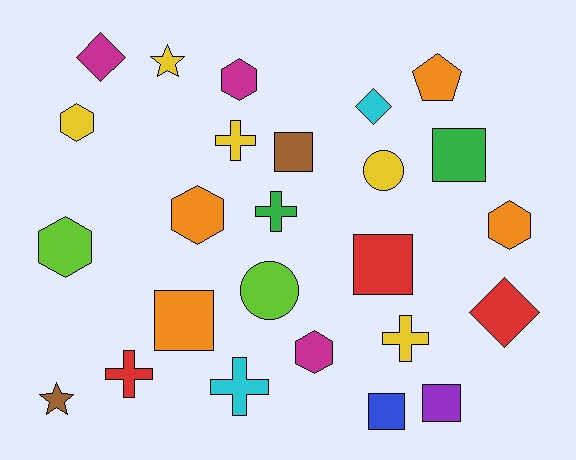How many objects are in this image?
There are 25 objects.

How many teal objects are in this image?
There are no teal objects.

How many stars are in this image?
There are 2 stars.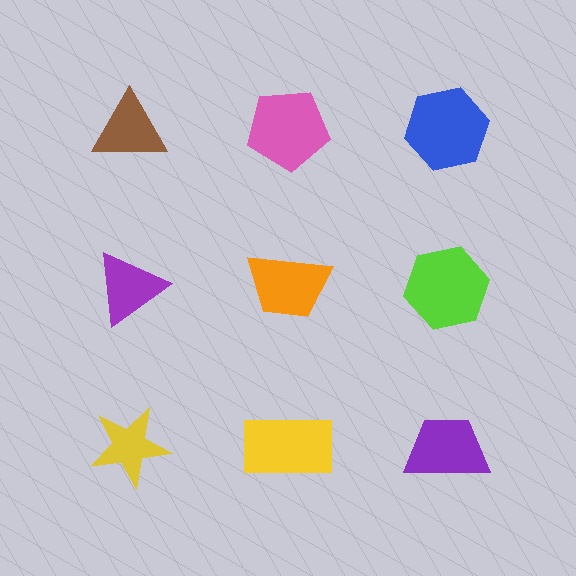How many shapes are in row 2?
3 shapes.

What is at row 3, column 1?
A yellow star.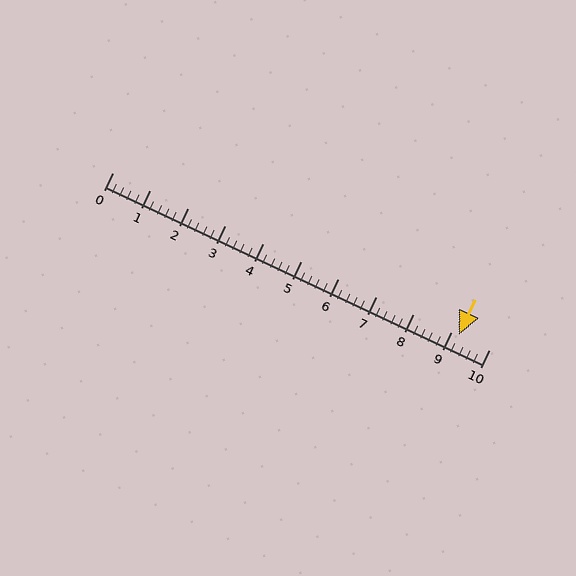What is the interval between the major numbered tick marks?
The major tick marks are spaced 1 units apart.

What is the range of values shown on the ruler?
The ruler shows values from 0 to 10.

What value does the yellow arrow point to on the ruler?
The yellow arrow points to approximately 9.2.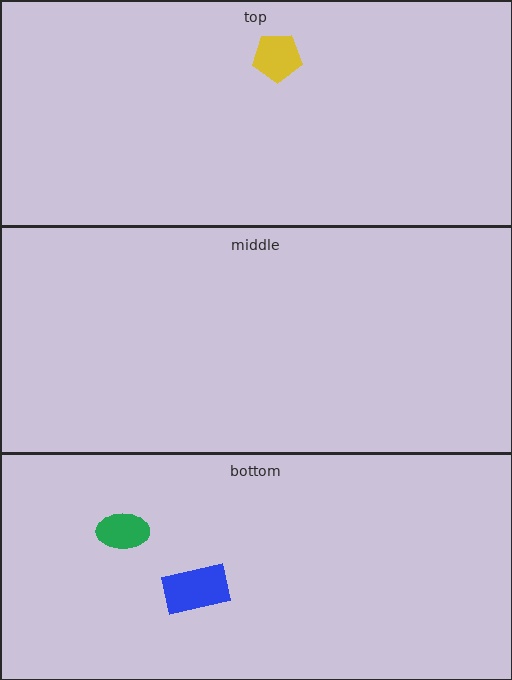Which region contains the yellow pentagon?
The top region.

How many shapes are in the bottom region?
2.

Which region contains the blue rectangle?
The bottom region.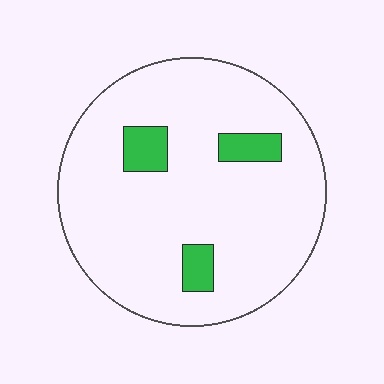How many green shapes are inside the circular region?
3.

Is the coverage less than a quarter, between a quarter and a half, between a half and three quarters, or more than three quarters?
Less than a quarter.